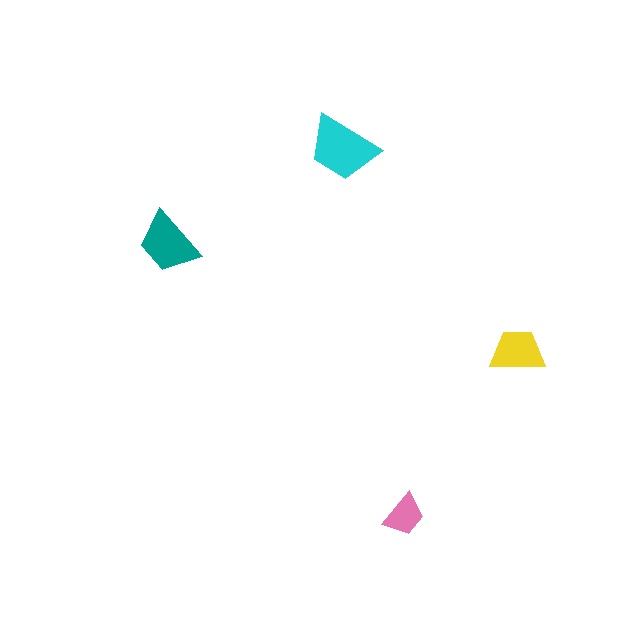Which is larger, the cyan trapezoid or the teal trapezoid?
The cyan one.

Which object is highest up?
The cyan trapezoid is topmost.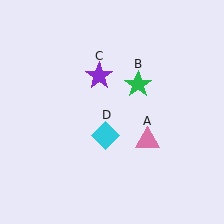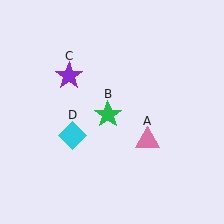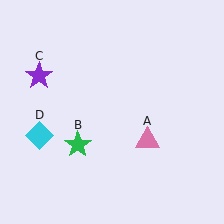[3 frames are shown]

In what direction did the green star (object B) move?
The green star (object B) moved down and to the left.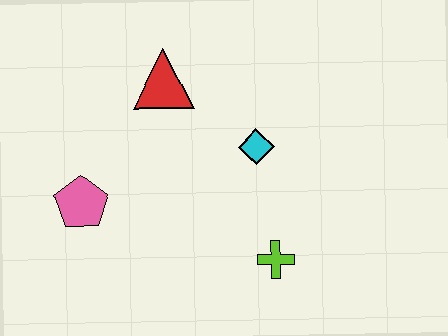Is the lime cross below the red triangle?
Yes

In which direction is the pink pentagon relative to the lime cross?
The pink pentagon is to the left of the lime cross.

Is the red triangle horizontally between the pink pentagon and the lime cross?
Yes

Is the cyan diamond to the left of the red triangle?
No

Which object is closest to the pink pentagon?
The red triangle is closest to the pink pentagon.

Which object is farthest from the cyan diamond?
The pink pentagon is farthest from the cyan diamond.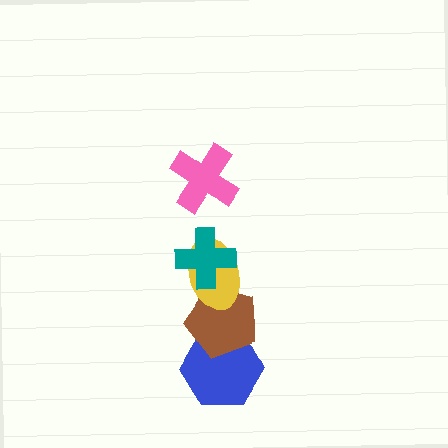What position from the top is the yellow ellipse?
The yellow ellipse is 3rd from the top.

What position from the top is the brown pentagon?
The brown pentagon is 4th from the top.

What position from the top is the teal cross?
The teal cross is 2nd from the top.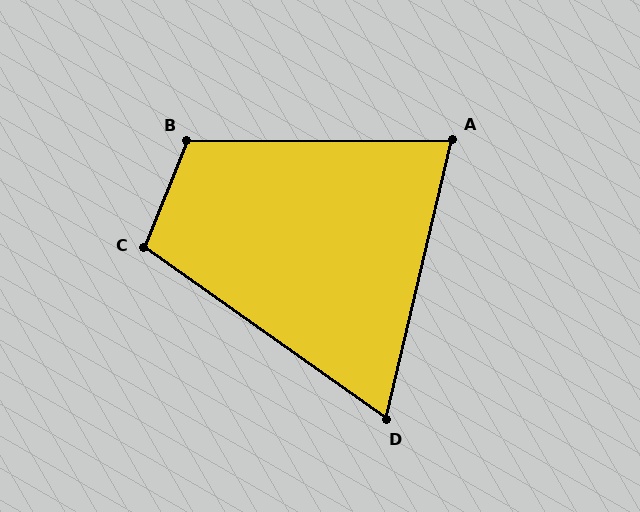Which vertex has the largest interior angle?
B, at approximately 112 degrees.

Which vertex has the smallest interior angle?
D, at approximately 68 degrees.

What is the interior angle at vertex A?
Approximately 76 degrees (acute).